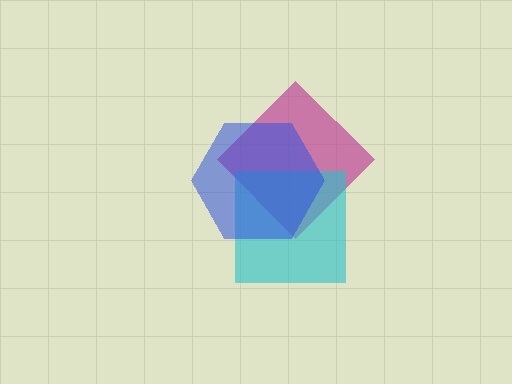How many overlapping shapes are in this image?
There are 3 overlapping shapes in the image.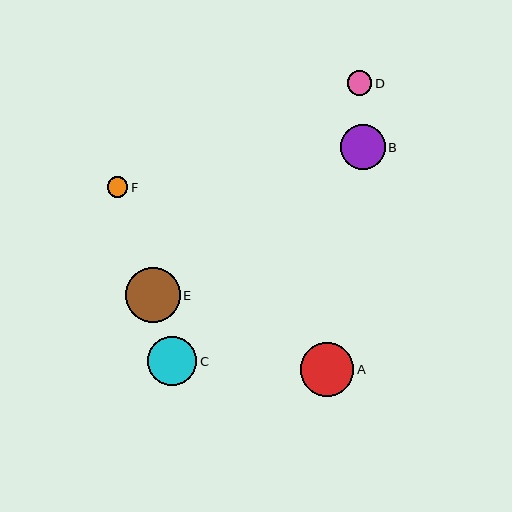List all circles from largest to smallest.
From largest to smallest: E, A, C, B, D, F.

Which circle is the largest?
Circle E is the largest with a size of approximately 55 pixels.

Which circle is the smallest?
Circle F is the smallest with a size of approximately 21 pixels.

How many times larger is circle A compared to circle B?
Circle A is approximately 1.2 times the size of circle B.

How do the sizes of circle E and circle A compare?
Circle E and circle A are approximately the same size.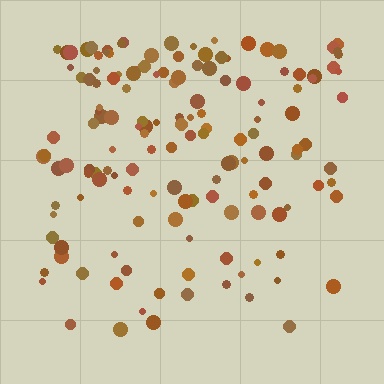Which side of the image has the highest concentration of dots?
The top.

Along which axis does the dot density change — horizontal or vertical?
Vertical.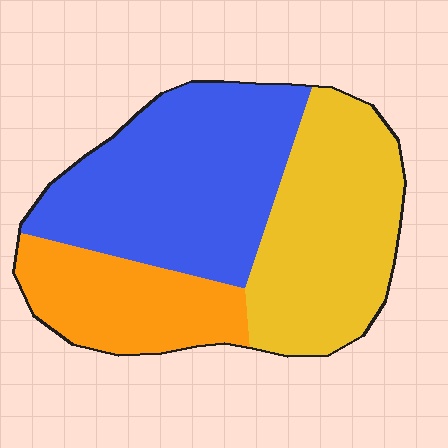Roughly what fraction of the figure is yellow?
Yellow covers around 35% of the figure.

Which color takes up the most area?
Blue, at roughly 40%.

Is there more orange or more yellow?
Yellow.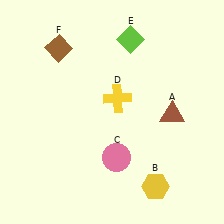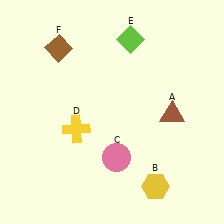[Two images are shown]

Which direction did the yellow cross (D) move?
The yellow cross (D) moved left.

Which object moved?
The yellow cross (D) moved left.